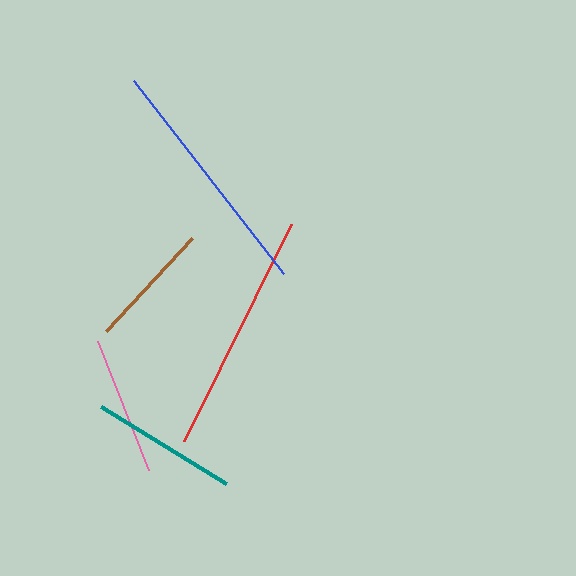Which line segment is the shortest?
The brown line is the shortest at approximately 127 pixels.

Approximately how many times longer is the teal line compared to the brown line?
The teal line is approximately 1.2 times the length of the brown line.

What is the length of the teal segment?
The teal segment is approximately 146 pixels long.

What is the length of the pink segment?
The pink segment is approximately 139 pixels long.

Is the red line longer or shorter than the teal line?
The red line is longer than the teal line.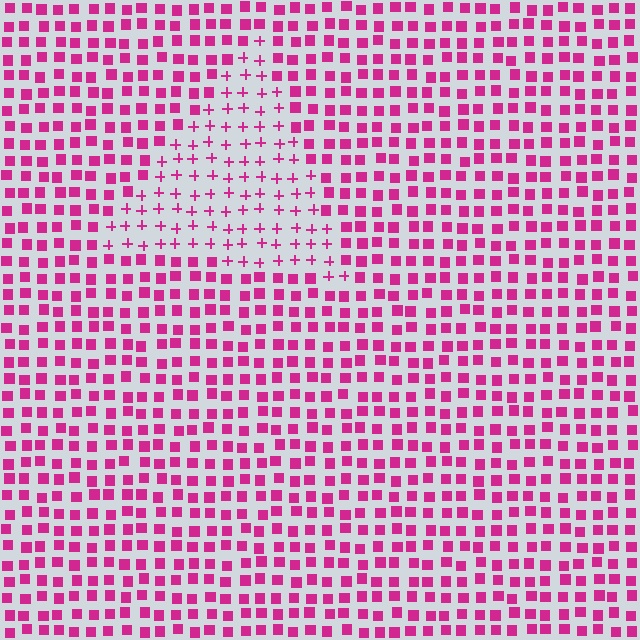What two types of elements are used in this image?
The image uses plus signs inside the triangle region and squares outside it.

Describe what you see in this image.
The image is filled with small magenta elements arranged in a uniform grid. A triangle-shaped region contains plus signs, while the surrounding area contains squares. The boundary is defined purely by the change in element shape.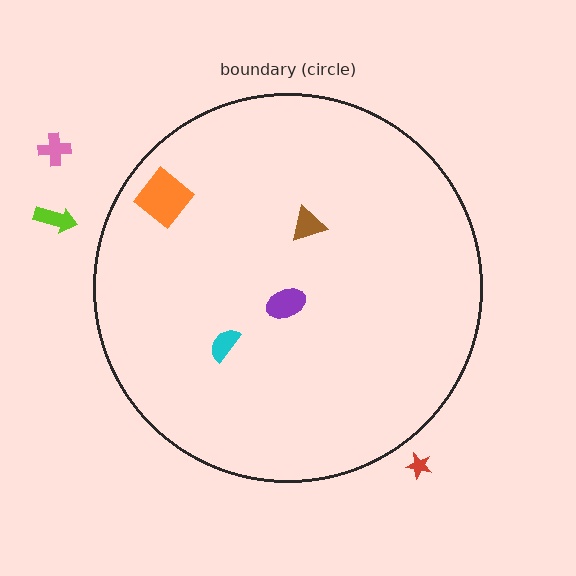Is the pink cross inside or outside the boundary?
Outside.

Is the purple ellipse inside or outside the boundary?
Inside.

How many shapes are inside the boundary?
4 inside, 3 outside.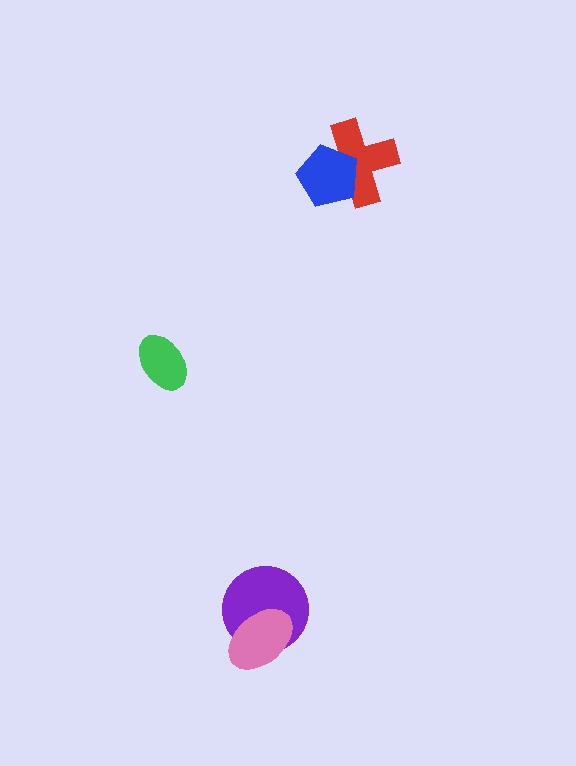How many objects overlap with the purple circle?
1 object overlaps with the purple circle.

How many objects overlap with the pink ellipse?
1 object overlaps with the pink ellipse.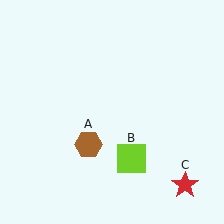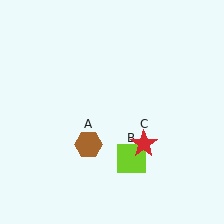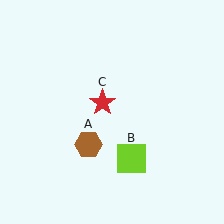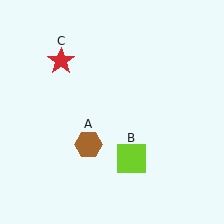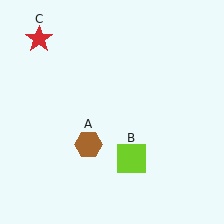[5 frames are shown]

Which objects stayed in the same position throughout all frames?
Brown hexagon (object A) and lime square (object B) remained stationary.